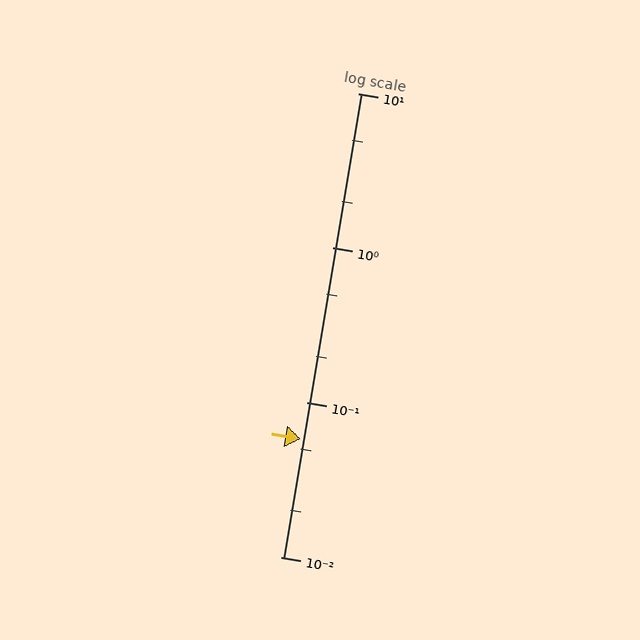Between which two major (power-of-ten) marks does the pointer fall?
The pointer is between 0.01 and 0.1.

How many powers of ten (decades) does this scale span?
The scale spans 3 decades, from 0.01 to 10.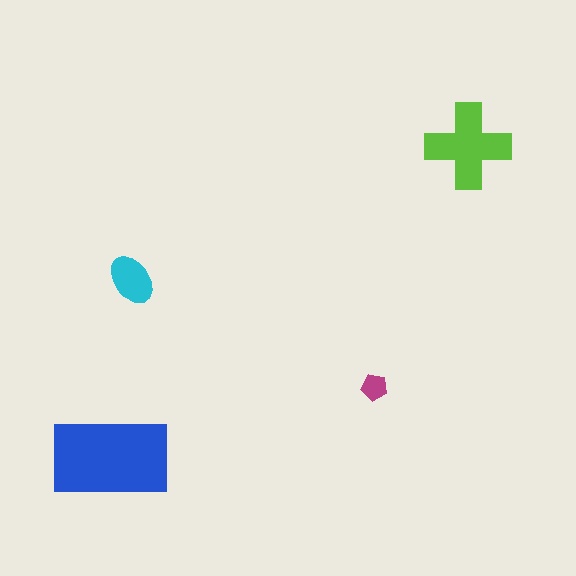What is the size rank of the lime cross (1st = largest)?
2nd.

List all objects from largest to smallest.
The blue rectangle, the lime cross, the cyan ellipse, the magenta pentagon.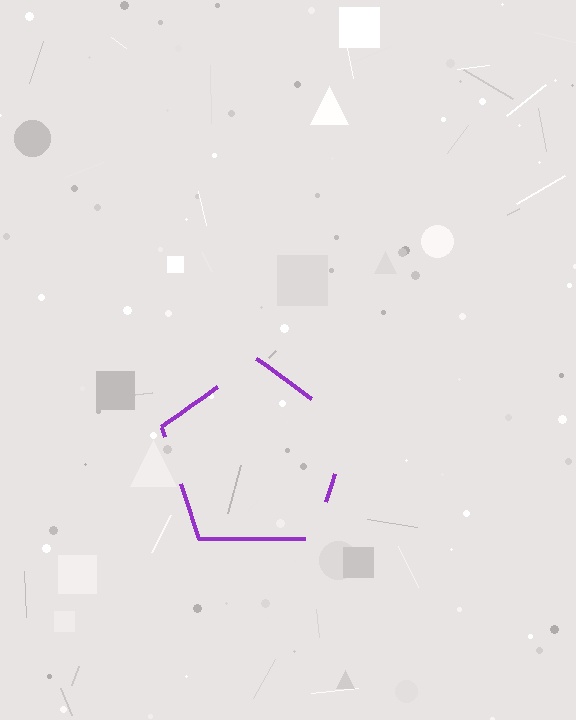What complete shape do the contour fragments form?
The contour fragments form a pentagon.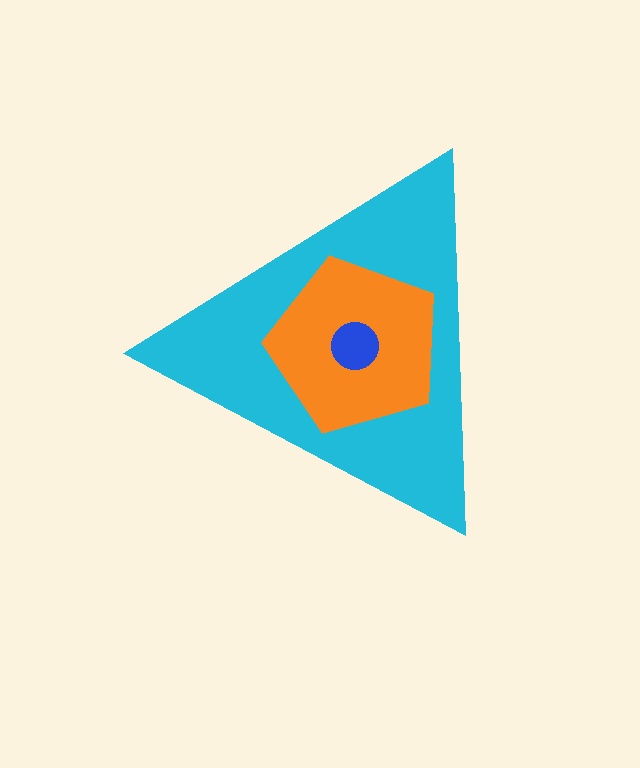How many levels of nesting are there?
3.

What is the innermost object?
The blue circle.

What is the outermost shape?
The cyan triangle.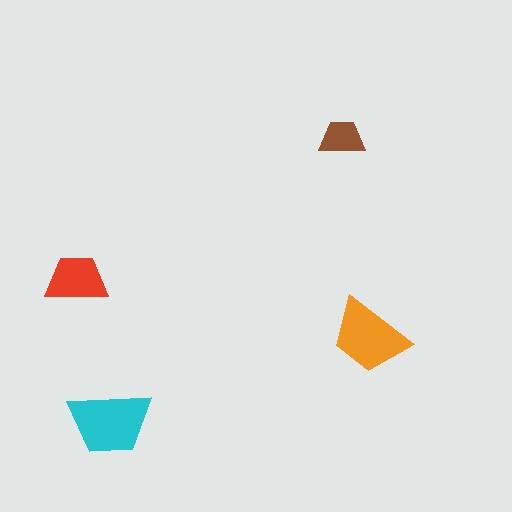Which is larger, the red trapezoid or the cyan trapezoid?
The cyan one.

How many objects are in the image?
There are 4 objects in the image.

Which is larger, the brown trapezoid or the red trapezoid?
The red one.